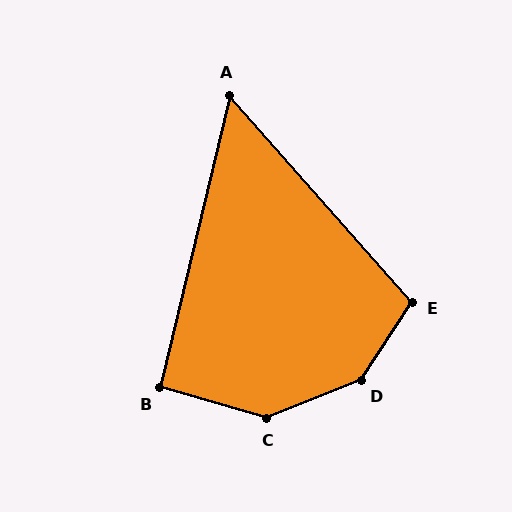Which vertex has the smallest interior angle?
A, at approximately 55 degrees.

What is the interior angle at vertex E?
Approximately 106 degrees (obtuse).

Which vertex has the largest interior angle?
D, at approximately 145 degrees.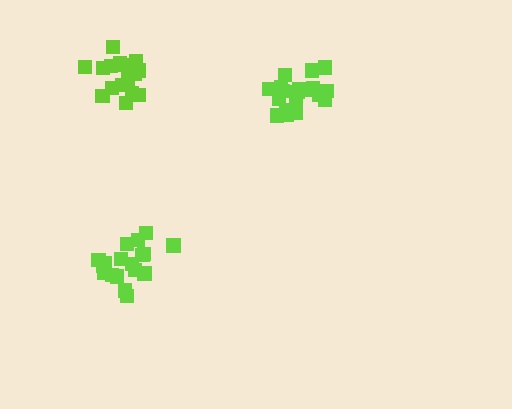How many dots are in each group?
Group 1: 17 dots, Group 2: 20 dots, Group 3: 19 dots (56 total).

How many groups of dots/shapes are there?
There are 3 groups.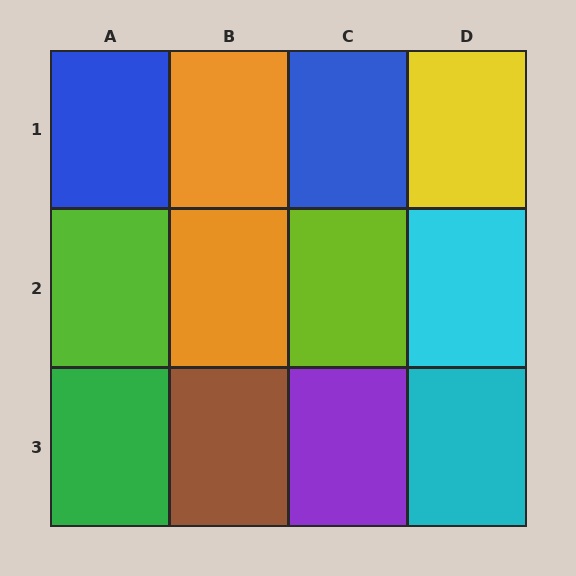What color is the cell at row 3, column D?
Cyan.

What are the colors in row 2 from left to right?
Lime, orange, lime, cyan.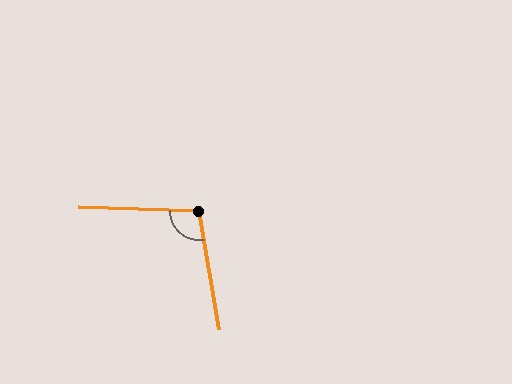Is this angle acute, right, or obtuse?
It is obtuse.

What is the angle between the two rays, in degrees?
Approximately 101 degrees.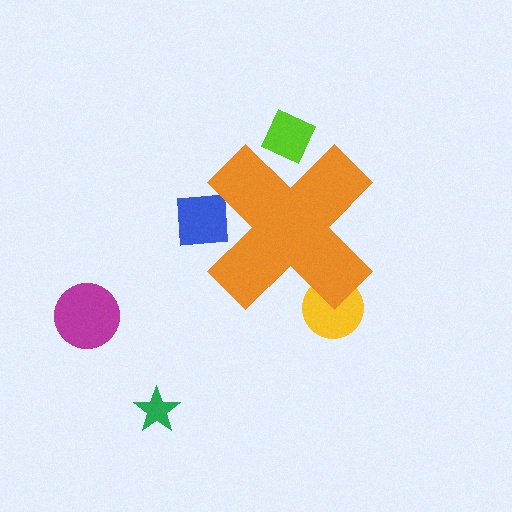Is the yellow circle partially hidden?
Yes, the yellow circle is partially hidden behind the orange cross.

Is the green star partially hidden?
No, the green star is fully visible.